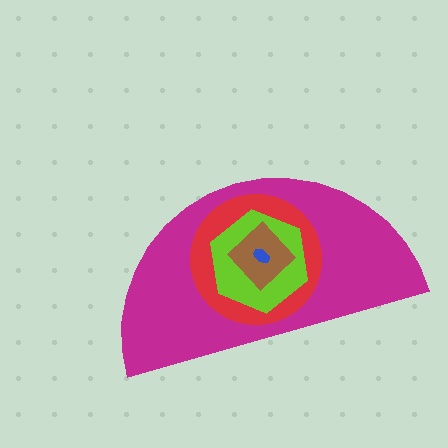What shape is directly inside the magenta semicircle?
The red circle.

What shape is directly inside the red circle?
The lime hexagon.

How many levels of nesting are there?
5.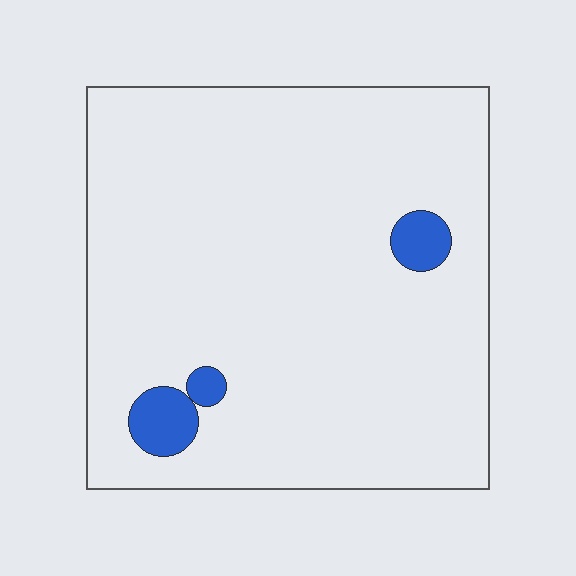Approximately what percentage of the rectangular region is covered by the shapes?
Approximately 5%.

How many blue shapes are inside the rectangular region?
3.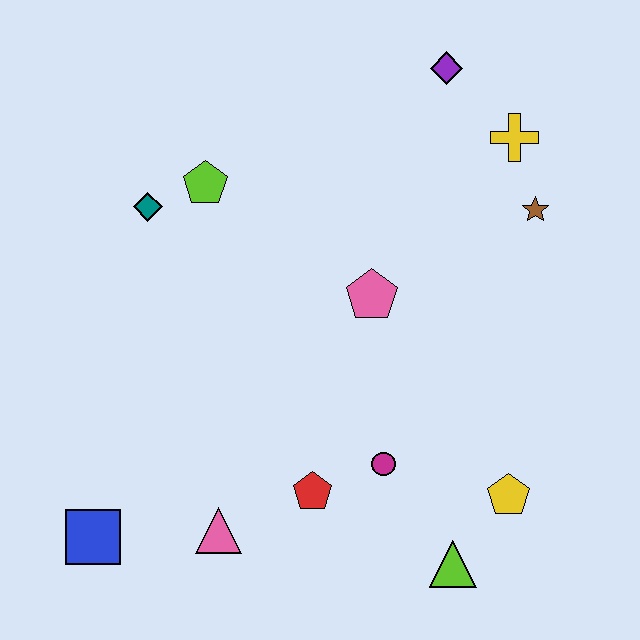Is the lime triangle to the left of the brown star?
Yes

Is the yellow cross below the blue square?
No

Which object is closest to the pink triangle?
The red pentagon is closest to the pink triangle.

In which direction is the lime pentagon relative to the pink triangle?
The lime pentagon is above the pink triangle.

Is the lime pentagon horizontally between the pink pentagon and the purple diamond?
No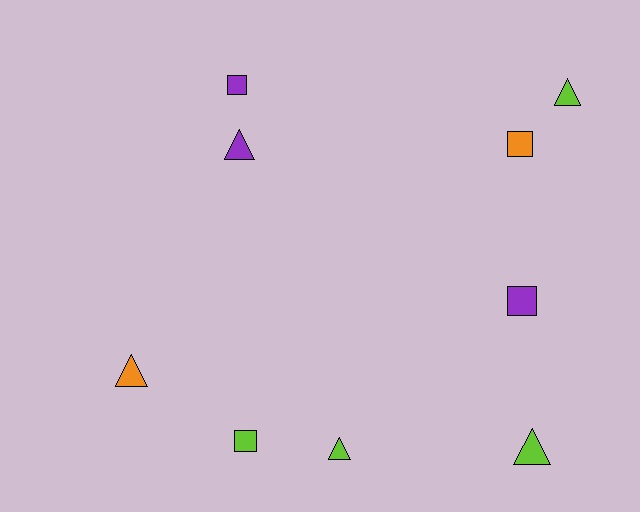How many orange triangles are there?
There is 1 orange triangle.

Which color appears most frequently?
Lime, with 4 objects.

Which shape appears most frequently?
Triangle, with 5 objects.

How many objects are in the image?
There are 9 objects.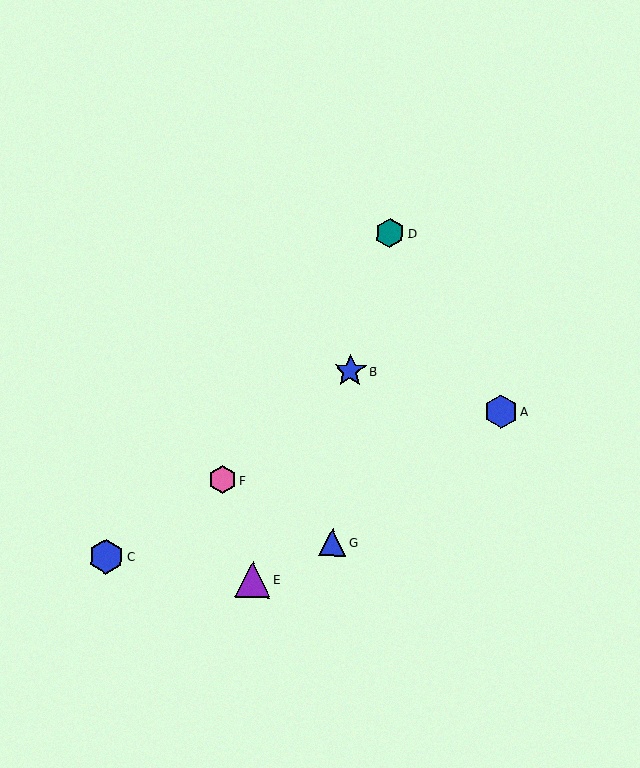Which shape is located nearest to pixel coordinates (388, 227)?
The teal hexagon (labeled D) at (390, 233) is nearest to that location.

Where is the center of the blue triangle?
The center of the blue triangle is at (333, 543).